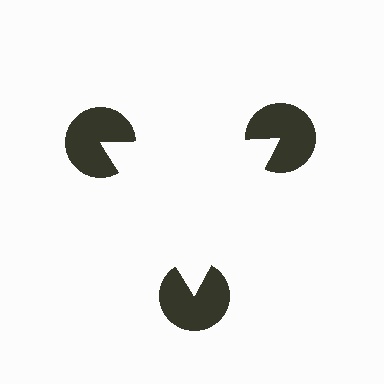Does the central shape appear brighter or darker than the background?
It typically appears slightly brighter than the background, even though no actual brightness change is drawn.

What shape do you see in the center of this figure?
An illusory triangle — its edges are inferred from the aligned wedge cuts in the pac-man discs, not physically drawn.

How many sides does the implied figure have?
3 sides.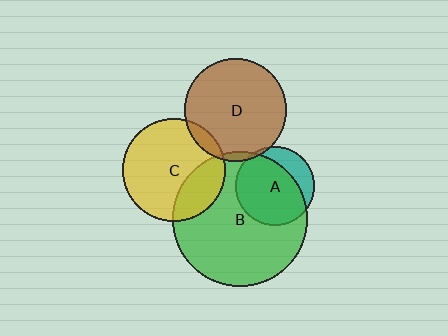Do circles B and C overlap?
Yes.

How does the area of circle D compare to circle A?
Approximately 1.7 times.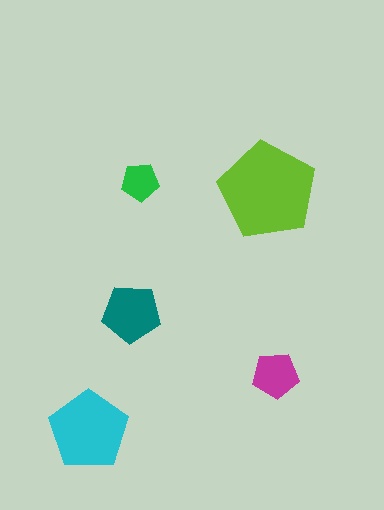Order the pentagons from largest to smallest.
the lime one, the cyan one, the teal one, the magenta one, the green one.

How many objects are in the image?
There are 5 objects in the image.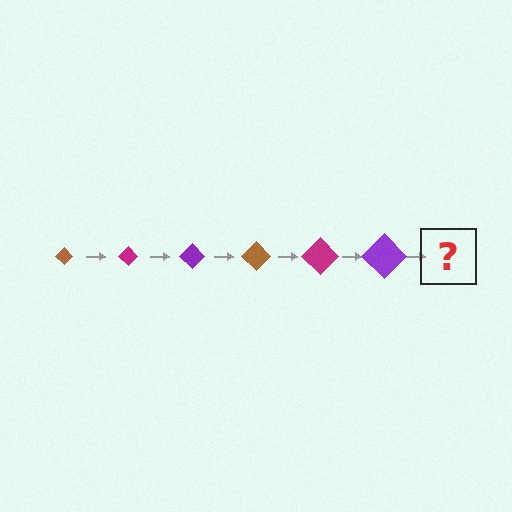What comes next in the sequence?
The next element should be a brown diamond, larger than the previous one.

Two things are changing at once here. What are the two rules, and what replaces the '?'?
The two rules are that the diamond grows larger each step and the color cycles through brown, magenta, and purple. The '?' should be a brown diamond, larger than the previous one.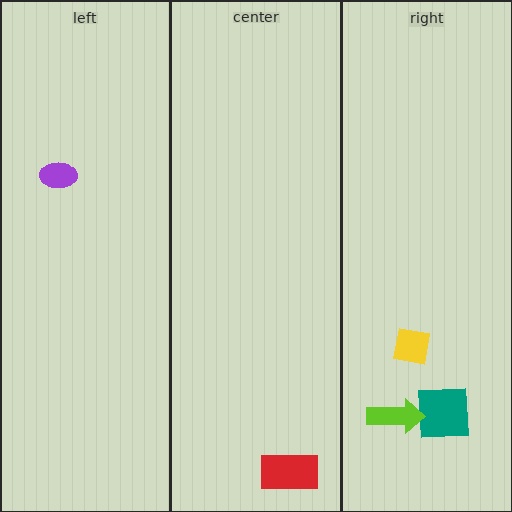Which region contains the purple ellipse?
The left region.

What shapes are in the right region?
The teal square, the lime arrow, the yellow square.